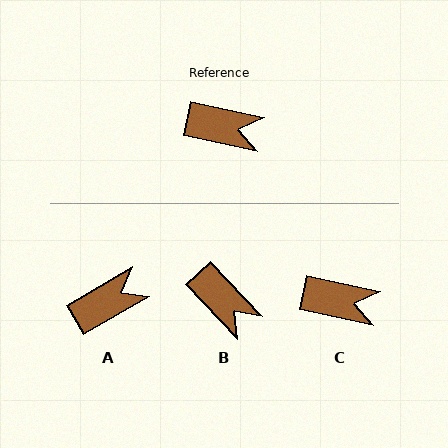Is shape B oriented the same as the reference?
No, it is off by about 34 degrees.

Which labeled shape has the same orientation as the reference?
C.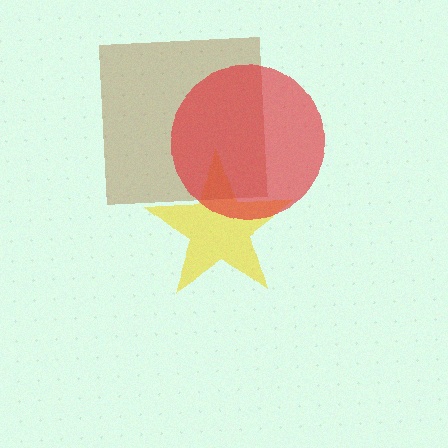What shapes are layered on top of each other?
The layered shapes are: a yellow star, a brown square, a red circle.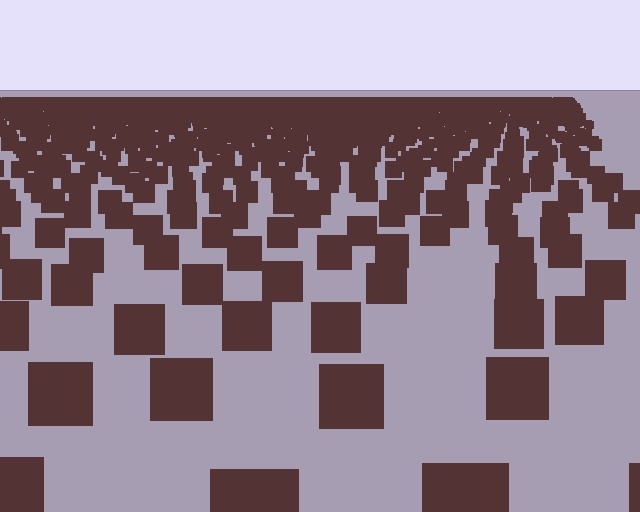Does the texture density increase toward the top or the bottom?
Density increases toward the top.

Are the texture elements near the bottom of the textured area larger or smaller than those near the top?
Larger. Near the bottom, elements are closer to the viewer and appear at a bigger on-screen size.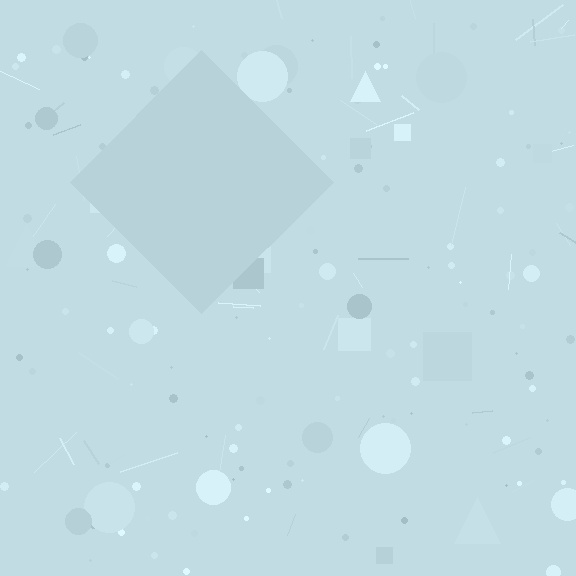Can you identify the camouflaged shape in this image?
The camouflaged shape is a diamond.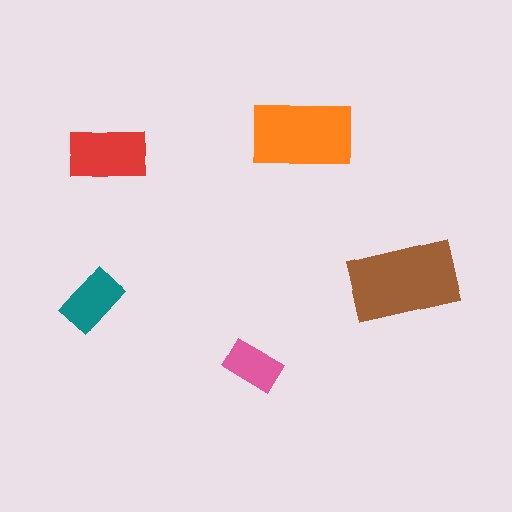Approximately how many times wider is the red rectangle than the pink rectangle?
About 1.5 times wider.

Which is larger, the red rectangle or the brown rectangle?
The brown one.